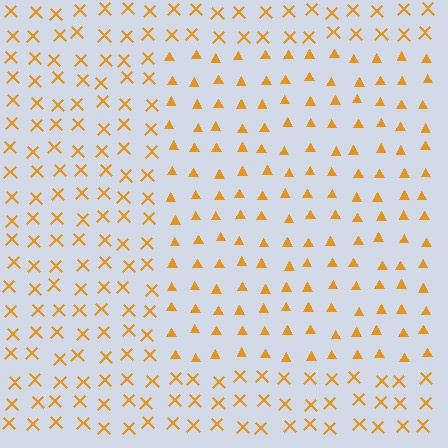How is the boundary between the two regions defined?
The boundary is defined by a change in element shape: triangles inside vs. X marks outside. All elements share the same color and spacing.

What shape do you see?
I see a rectangle.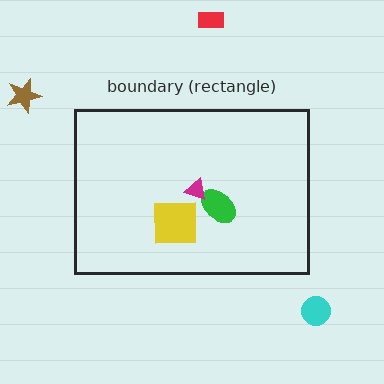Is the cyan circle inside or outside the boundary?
Outside.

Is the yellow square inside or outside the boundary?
Inside.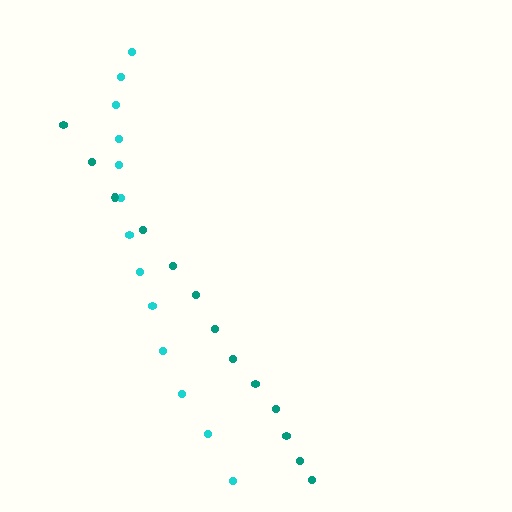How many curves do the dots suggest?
There are 2 distinct paths.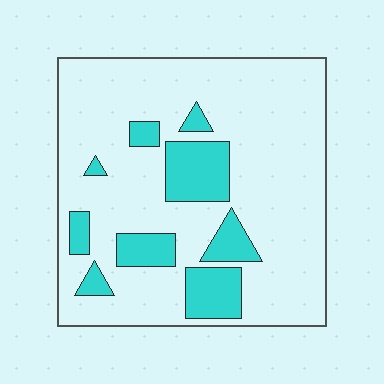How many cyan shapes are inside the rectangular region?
9.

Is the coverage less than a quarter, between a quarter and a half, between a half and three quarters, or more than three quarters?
Less than a quarter.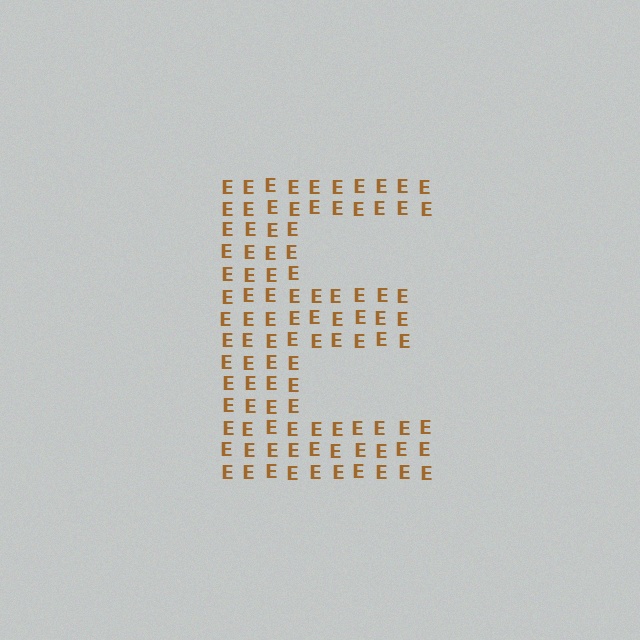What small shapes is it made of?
It is made of small letter E's.